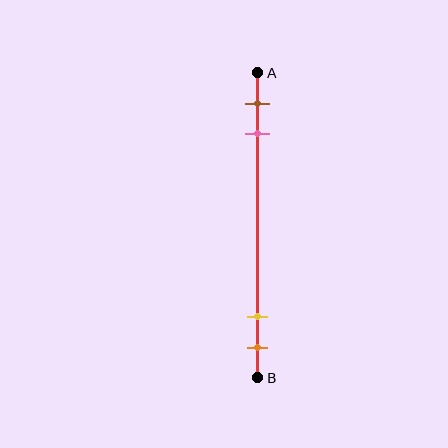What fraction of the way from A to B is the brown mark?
The brown mark is approximately 10% (0.1) of the way from A to B.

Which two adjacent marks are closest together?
The yellow and orange marks are the closest adjacent pair.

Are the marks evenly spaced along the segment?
No, the marks are not evenly spaced.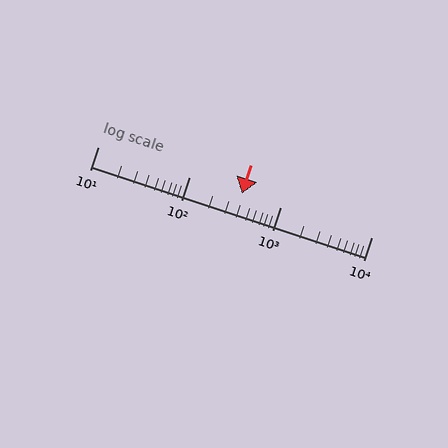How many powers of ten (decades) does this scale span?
The scale spans 3 decades, from 10 to 10000.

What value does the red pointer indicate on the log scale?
The pointer indicates approximately 380.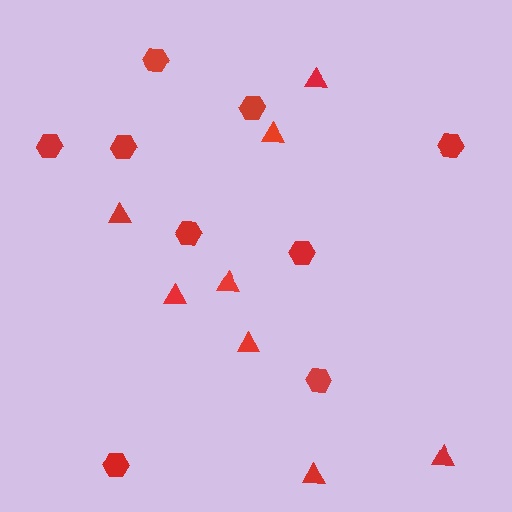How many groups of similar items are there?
There are 2 groups: one group of hexagons (9) and one group of triangles (8).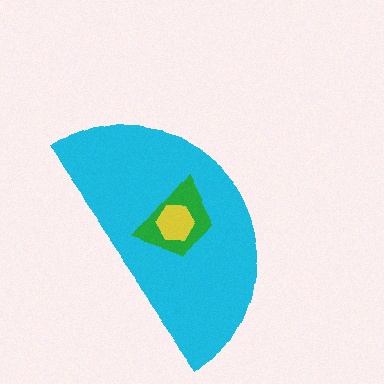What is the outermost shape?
The cyan semicircle.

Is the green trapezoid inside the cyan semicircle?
Yes.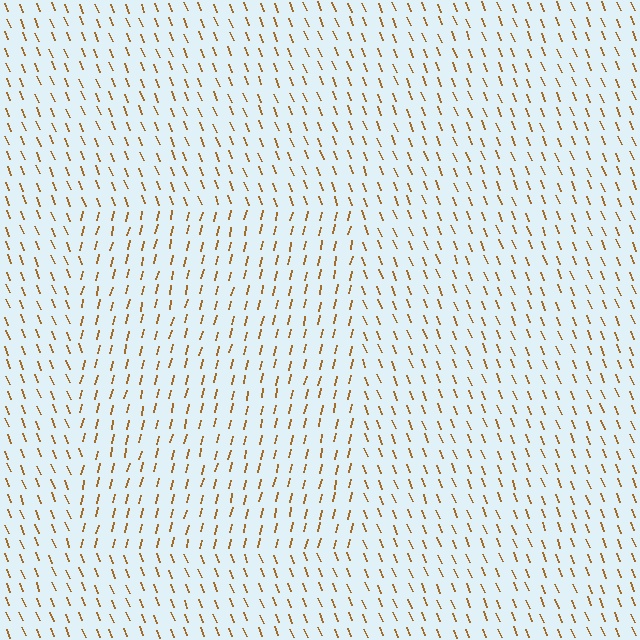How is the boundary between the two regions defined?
The boundary is defined purely by a change in line orientation (approximately 35 degrees difference). All lines are the same color and thickness.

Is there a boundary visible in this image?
Yes, there is a texture boundary formed by a change in line orientation.